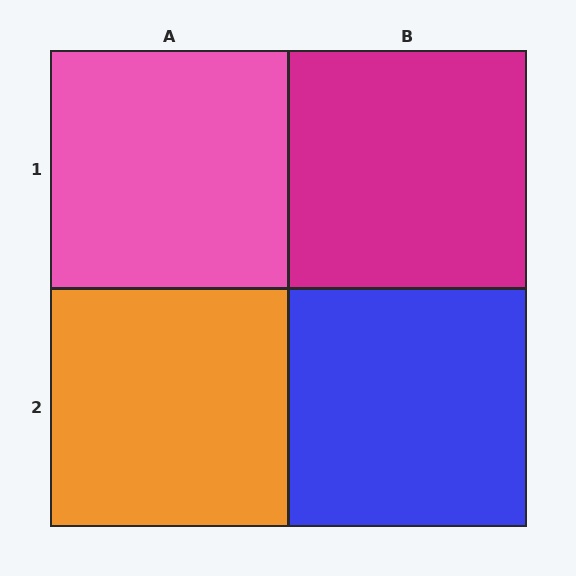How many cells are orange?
1 cell is orange.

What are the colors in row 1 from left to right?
Pink, magenta.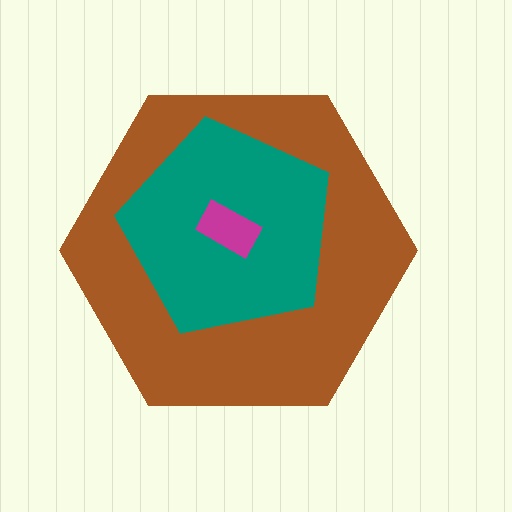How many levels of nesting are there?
3.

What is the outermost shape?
The brown hexagon.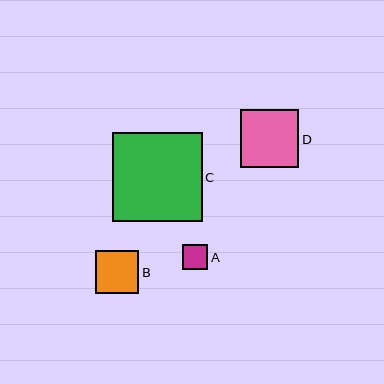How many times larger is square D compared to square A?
Square D is approximately 2.3 times the size of square A.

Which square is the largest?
Square C is the largest with a size of approximately 89 pixels.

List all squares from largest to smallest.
From largest to smallest: C, D, B, A.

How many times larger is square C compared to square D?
Square C is approximately 1.5 times the size of square D.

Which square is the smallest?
Square A is the smallest with a size of approximately 25 pixels.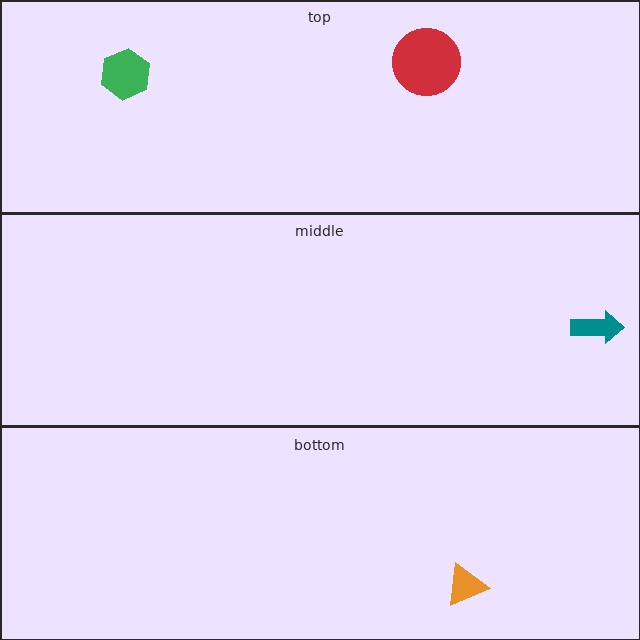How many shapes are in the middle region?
1.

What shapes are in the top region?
The red circle, the green hexagon.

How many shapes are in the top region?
2.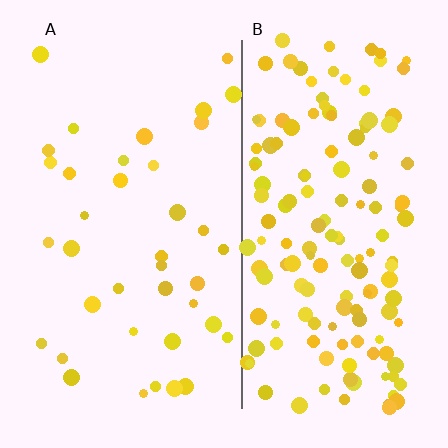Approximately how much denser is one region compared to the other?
Approximately 3.9× — region B over region A.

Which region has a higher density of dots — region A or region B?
B (the right).